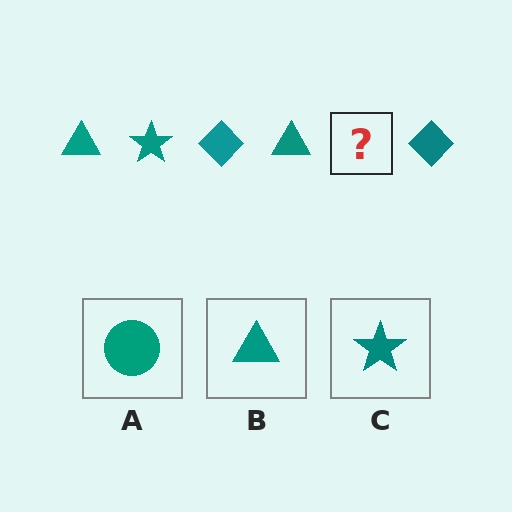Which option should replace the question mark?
Option C.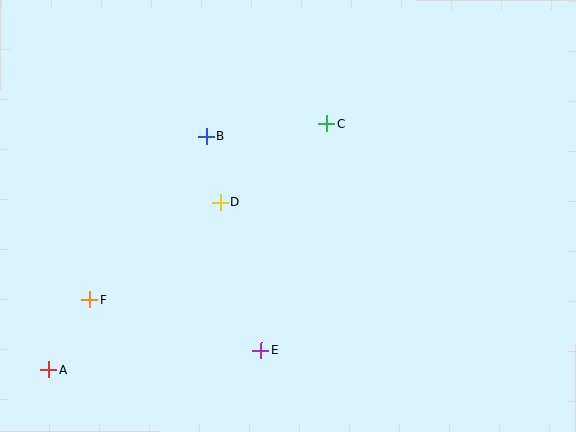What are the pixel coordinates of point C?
Point C is at (327, 124).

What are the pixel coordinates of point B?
Point B is at (207, 136).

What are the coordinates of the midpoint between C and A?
The midpoint between C and A is at (188, 247).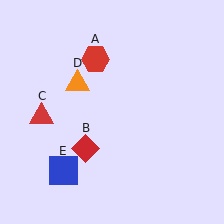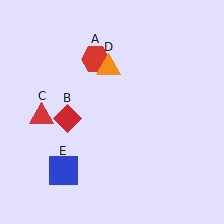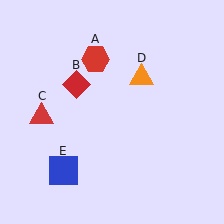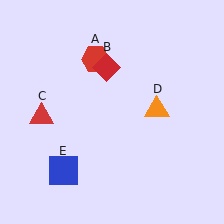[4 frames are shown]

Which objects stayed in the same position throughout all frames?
Red hexagon (object A) and red triangle (object C) and blue square (object E) remained stationary.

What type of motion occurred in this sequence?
The red diamond (object B), orange triangle (object D) rotated clockwise around the center of the scene.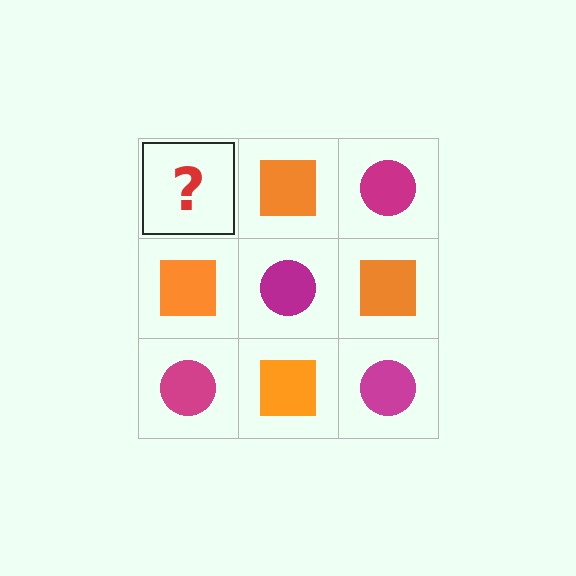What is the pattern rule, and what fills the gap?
The rule is that it alternates magenta circle and orange square in a checkerboard pattern. The gap should be filled with a magenta circle.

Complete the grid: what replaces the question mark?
The question mark should be replaced with a magenta circle.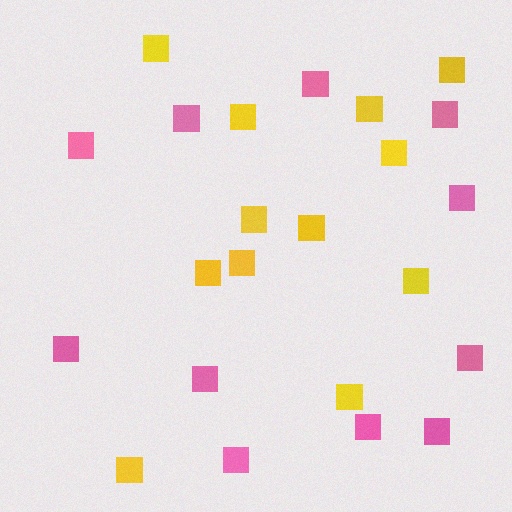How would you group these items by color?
There are 2 groups: one group of pink squares (11) and one group of yellow squares (12).